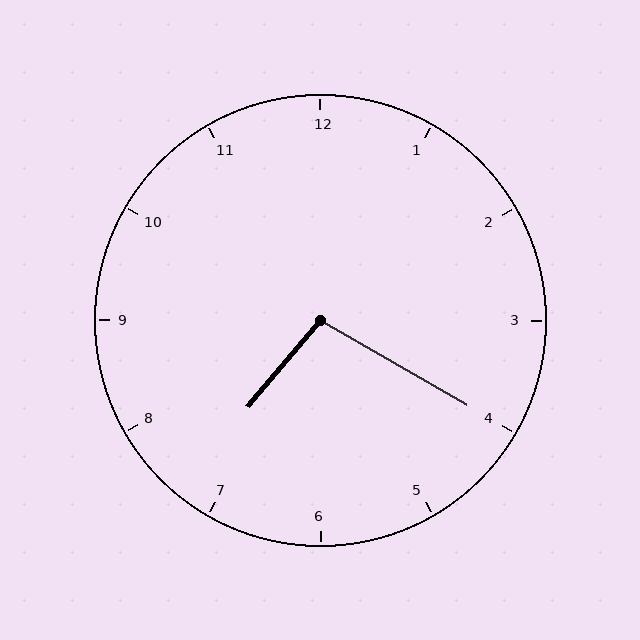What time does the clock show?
7:20.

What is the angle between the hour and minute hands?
Approximately 100 degrees.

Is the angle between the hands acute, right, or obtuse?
It is obtuse.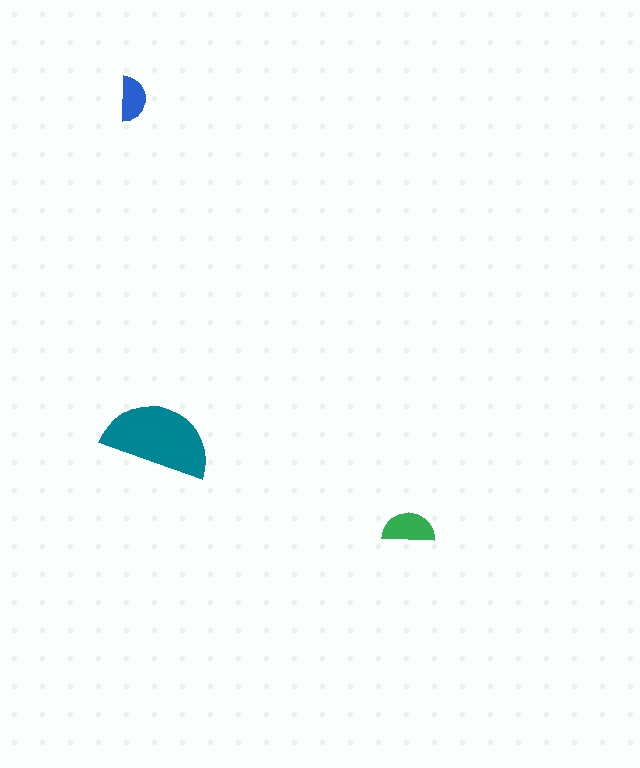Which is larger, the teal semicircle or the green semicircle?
The teal one.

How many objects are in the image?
There are 3 objects in the image.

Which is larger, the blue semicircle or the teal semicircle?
The teal one.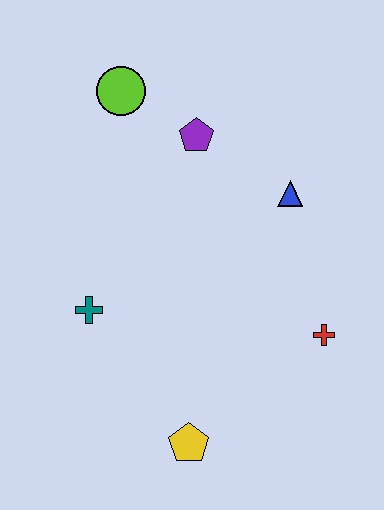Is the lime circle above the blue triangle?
Yes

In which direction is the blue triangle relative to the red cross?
The blue triangle is above the red cross.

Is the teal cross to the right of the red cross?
No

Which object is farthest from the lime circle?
The yellow pentagon is farthest from the lime circle.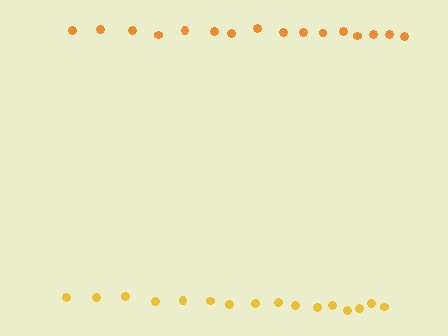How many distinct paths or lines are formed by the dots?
There are 2 distinct paths.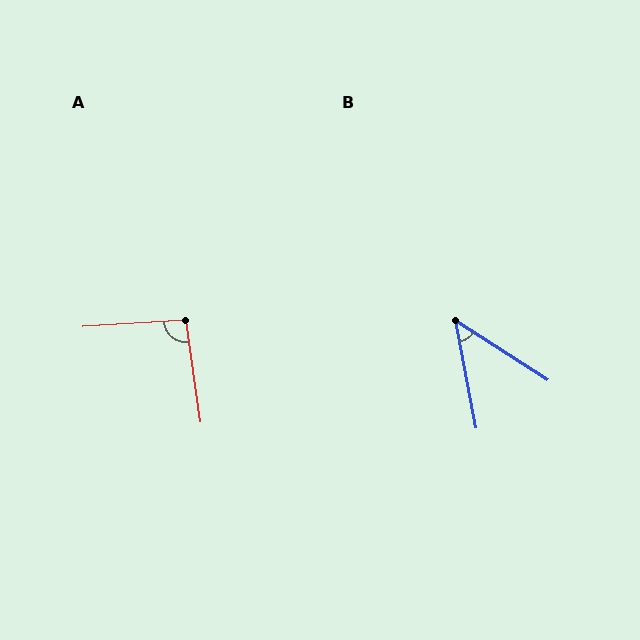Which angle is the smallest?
B, at approximately 46 degrees.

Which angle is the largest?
A, at approximately 95 degrees.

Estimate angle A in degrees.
Approximately 95 degrees.